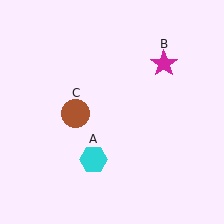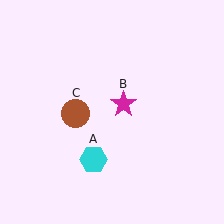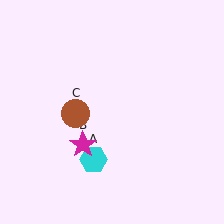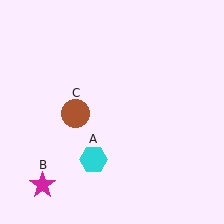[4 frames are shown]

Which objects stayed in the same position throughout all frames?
Cyan hexagon (object A) and brown circle (object C) remained stationary.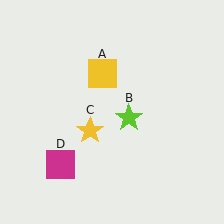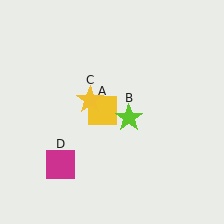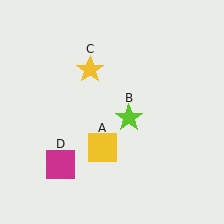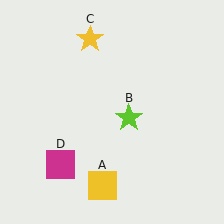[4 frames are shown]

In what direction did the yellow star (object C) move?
The yellow star (object C) moved up.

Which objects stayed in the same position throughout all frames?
Lime star (object B) and magenta square (object D) remained stationary.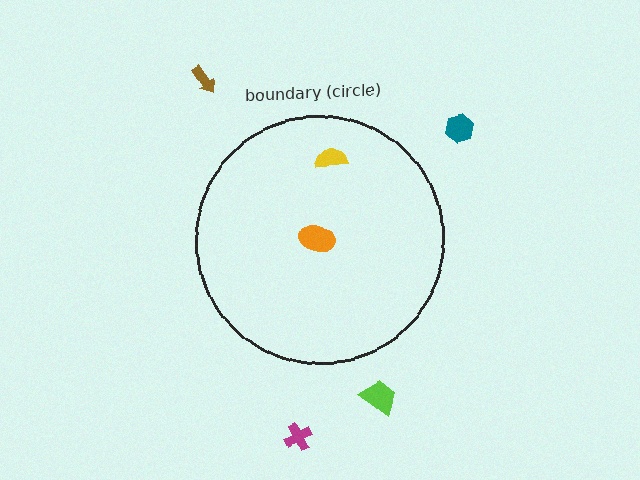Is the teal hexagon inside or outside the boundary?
Outside.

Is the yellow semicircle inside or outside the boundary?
Inside.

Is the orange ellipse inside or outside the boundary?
Inside.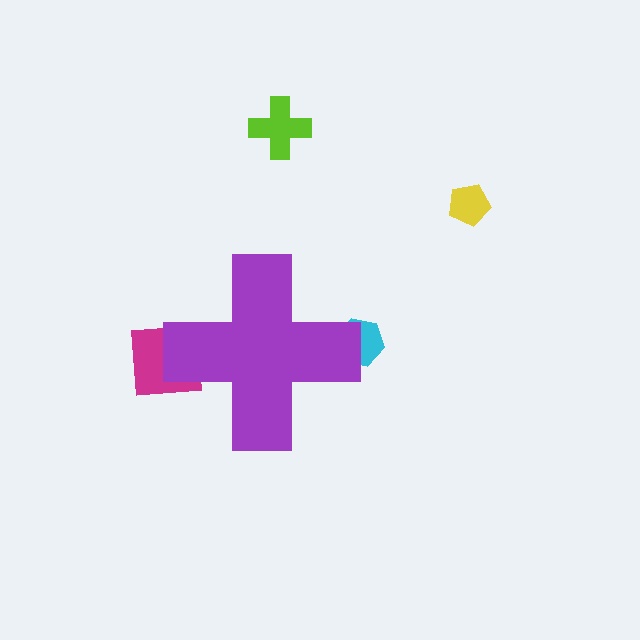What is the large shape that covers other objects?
A purple cross.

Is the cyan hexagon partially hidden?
Yes, the cyan hexagon is partially hidden behind the purple cross.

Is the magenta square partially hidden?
Yes, the magenta square is partially hidden behind the purple cross.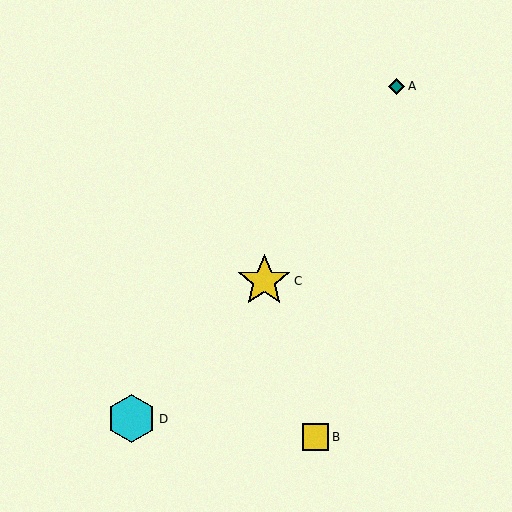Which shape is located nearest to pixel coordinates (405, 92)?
The teal diamond (labeled A) at (397, 86) is nearest to that location.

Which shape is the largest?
The yellow star (labeled C) is the largest.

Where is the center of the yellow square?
The center of the yellow square is at (316, 437).